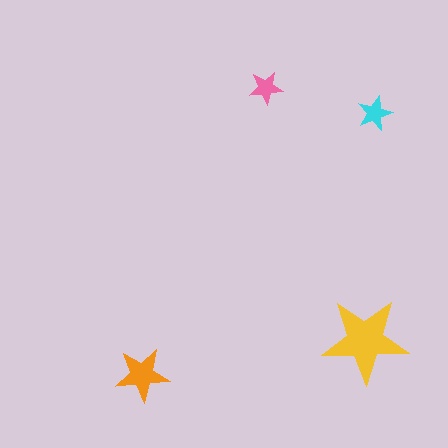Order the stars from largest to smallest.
the yellow one, the orange one, the cyan one, the pink one.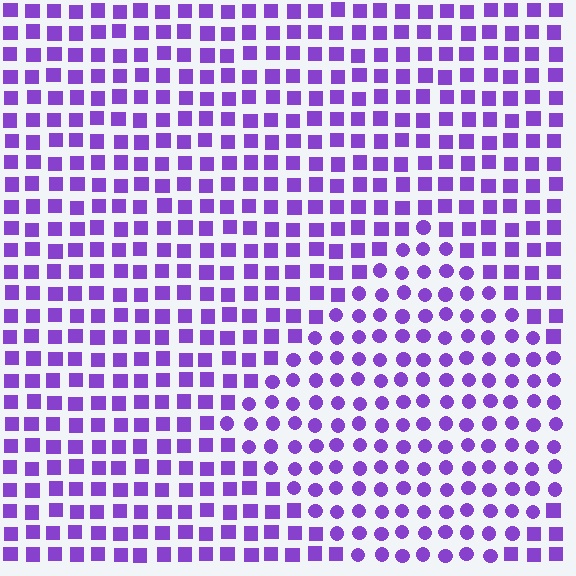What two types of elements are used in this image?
The image uses circles inside the diamond region and squares outside it.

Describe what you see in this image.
The image is filled with small purple elements arranged in a uniform grid. A diamond-shaped region contains circles, while the surrounding area contains squares. The boundary is defined purely by the change in element shape.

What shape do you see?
I see a diamond.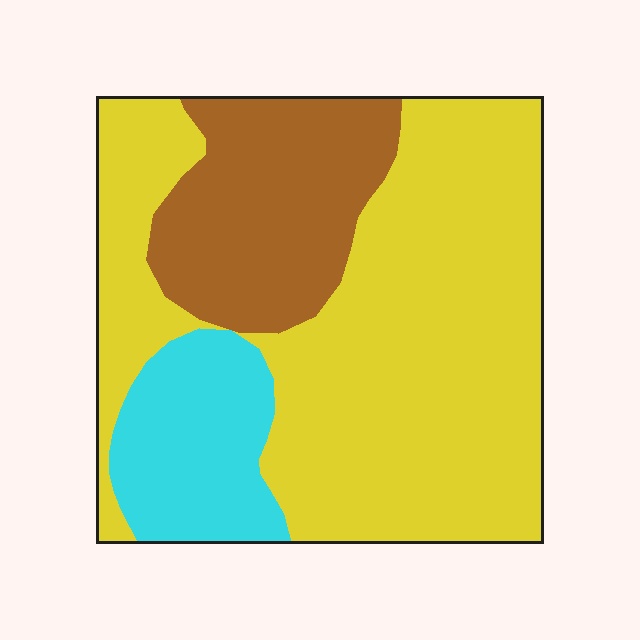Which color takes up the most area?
Yellow, at roughly 65%.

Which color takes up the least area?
Cyan, at roughly 15%.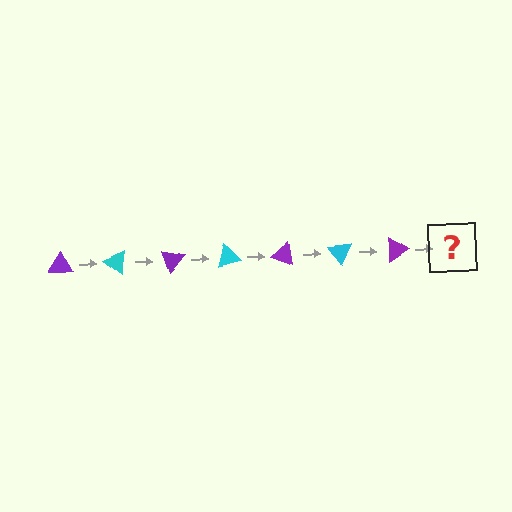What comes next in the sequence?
The next element should be a cyan triangle, rotated 245 degrees from the start.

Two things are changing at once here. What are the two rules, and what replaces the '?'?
The two rules are that it rotates 35 degrees each step and the color cycles through purple and cyan. The '?' should be a cyan triangle, rotated 245 degrees from the start.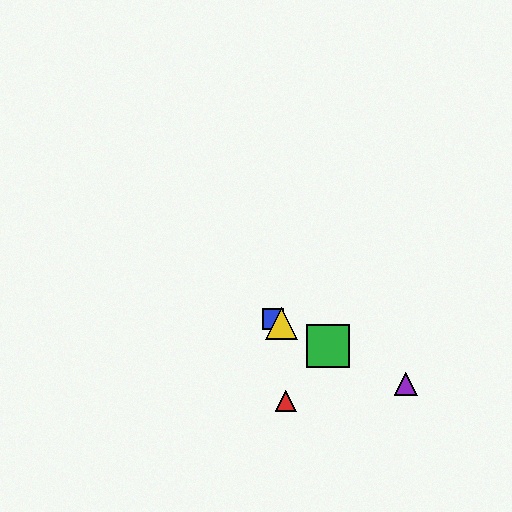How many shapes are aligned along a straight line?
4 shapes (the blue square, the green square, the yellow triangle, the purple triangle) are aligned along a straight line.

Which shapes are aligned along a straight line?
The blue square, the green square, the yellow triangle, the purple triangle are aligned along a straight line.